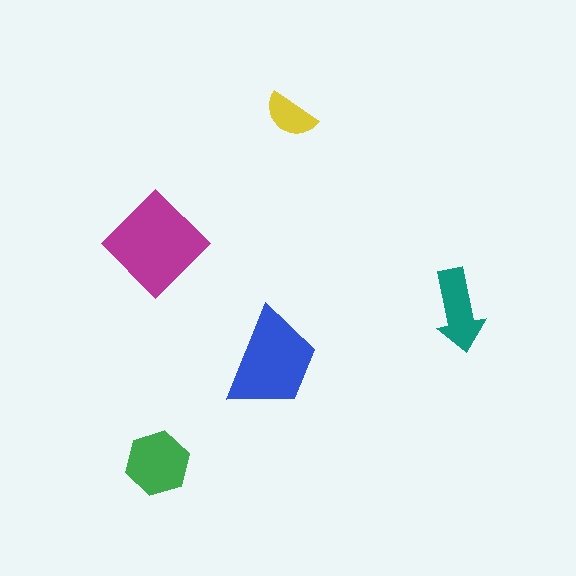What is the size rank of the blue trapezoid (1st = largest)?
2nd.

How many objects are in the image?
There are 5 objects in the image.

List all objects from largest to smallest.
The magenta diamond, the blue trapezoid, the green hexagon, the teal arrow, the yellow semicircle.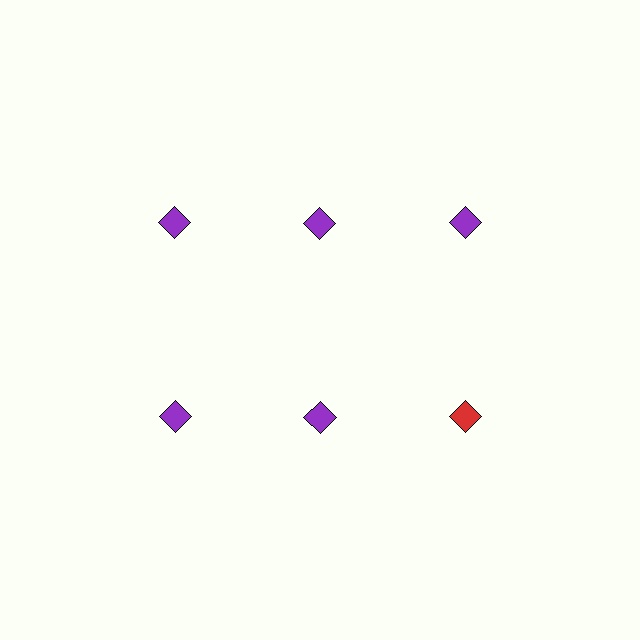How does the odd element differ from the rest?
It has a different color: red instead of purple.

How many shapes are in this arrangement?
There are 6 shapes arranged in a grid pattern.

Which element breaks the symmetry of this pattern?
The red diamond in the second row, center column breaks the symmetry. All other shapes are purple diamonds.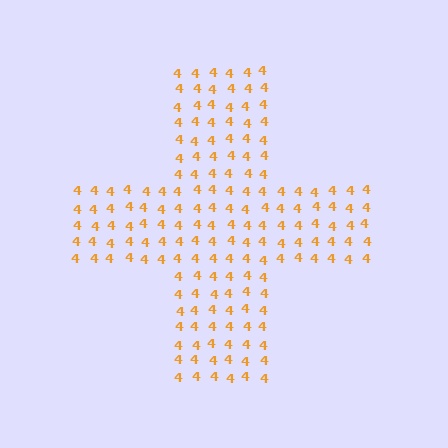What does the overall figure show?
The overall figure shows a cross.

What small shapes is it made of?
It is made of small digit 4's.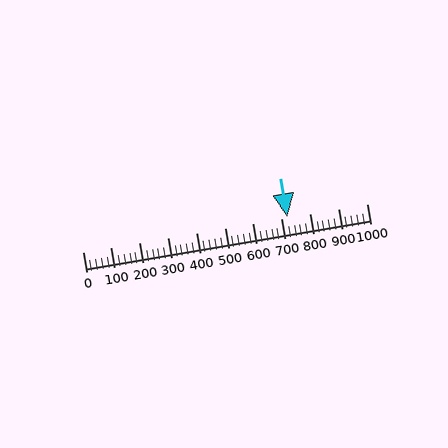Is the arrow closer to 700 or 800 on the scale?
The arrow is closer to 700.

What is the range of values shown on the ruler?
The ruler shows values from 0 to 1000.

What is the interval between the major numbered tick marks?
The major tick marks are spaced 100 units apart.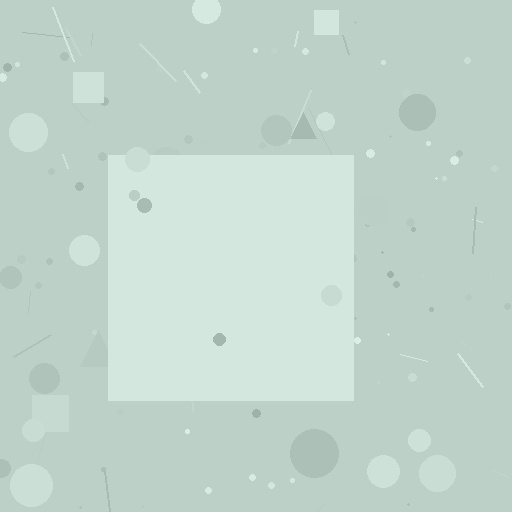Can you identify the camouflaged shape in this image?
The camouflaged shape is a square.